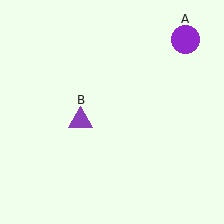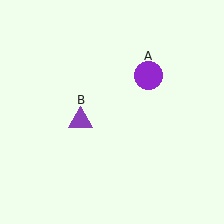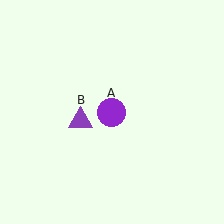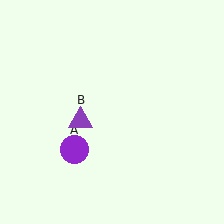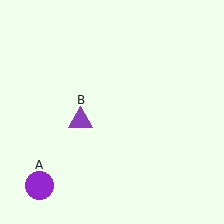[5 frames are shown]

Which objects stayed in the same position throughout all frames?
Purple triangle (object B) remained stationary.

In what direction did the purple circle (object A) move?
The purple circle (object A) moved down and to the left.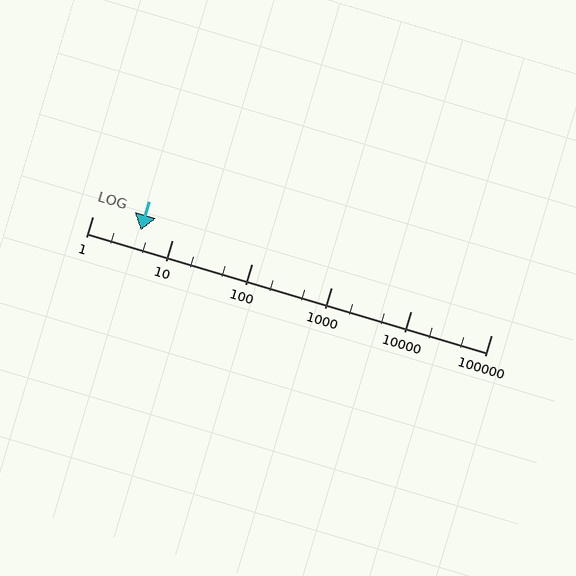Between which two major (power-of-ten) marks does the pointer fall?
The pointer is between 1 and 10.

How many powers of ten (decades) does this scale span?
The scale spans 5 decades, from 1 to 100000.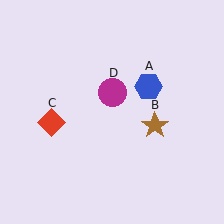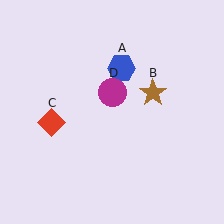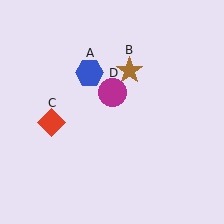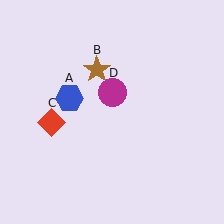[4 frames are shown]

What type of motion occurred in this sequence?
The blue hexagon (object A), brown star (object B) rotated counterclockwise around the center of the scene.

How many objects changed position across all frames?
2 objects changed position: blue hexagon (object A), brown star (object B).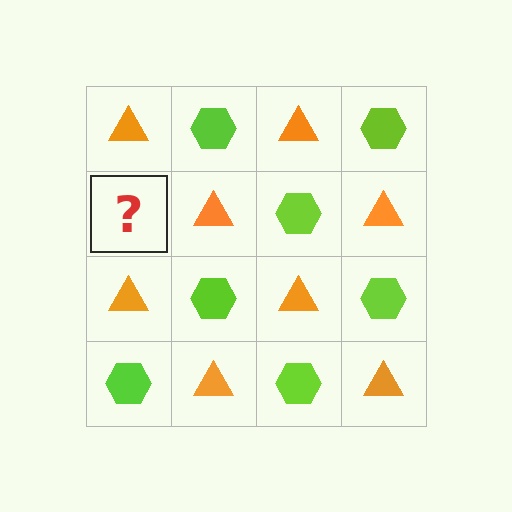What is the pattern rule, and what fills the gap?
The rule is that it alternates orange triangle and lime hexagon in a checkerboard pattern. The gap should be filled with a lime hexagon.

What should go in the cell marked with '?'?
The missing cell should contain a lime hexagon.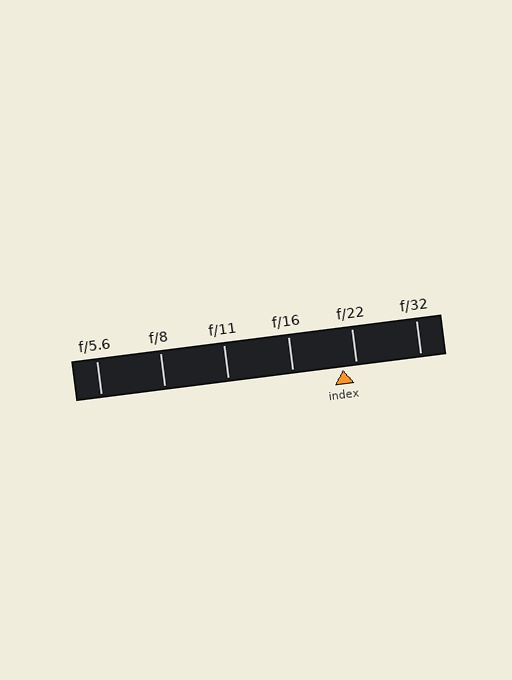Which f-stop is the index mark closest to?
The index mark is closest to f/22.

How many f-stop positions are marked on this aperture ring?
There are 6 f-stop positions marked.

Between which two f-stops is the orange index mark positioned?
The index mark is between f/16 and f/22.